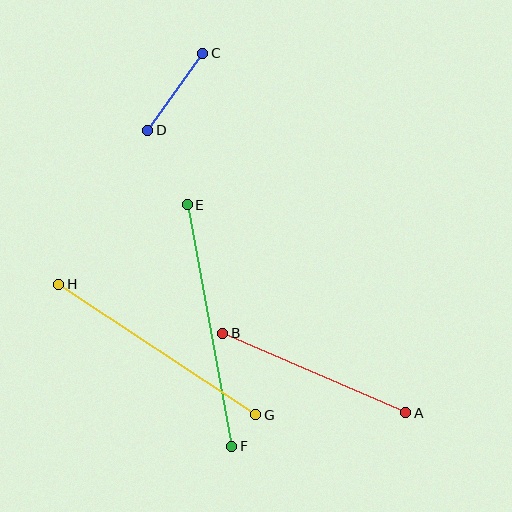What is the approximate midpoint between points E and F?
The midpoint is at approximately (210, 326) pixels.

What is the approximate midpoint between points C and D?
The midpoint is at approximately (175, 92) pixels.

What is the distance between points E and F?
The distance is approximately 246 pixels.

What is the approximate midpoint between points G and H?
The midpoint is at approximately (157, 350) pixels.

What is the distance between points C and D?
The distance is approximately 94 pixels.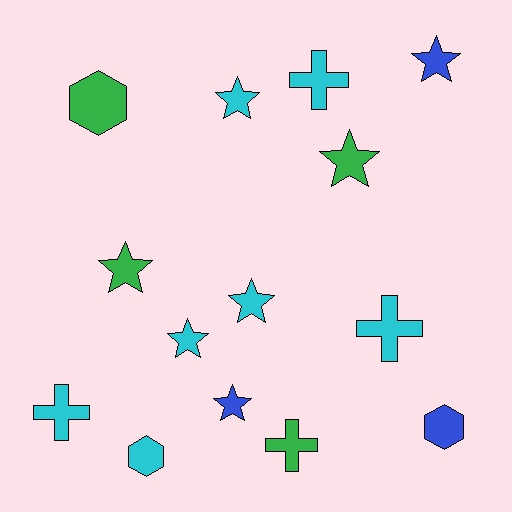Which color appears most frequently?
Cyan, with 7 objects.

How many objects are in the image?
There are 14 objects.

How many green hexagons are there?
There is 1 green hexagon.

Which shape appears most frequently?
Star, with 7 objects.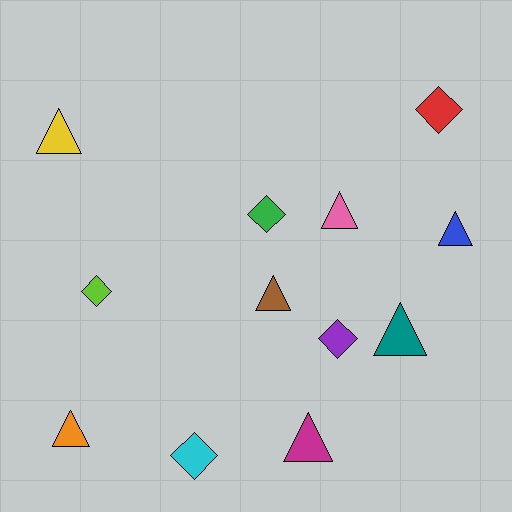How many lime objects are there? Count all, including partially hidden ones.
There is 1 lime object.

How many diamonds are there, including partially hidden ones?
There are 5 diamonds.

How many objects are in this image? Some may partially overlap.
There are 12 objects.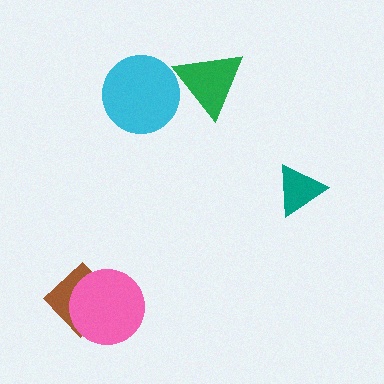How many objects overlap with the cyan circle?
1 object overlaps with the cyan circle.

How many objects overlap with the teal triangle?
0 objects overlap with the teal triangle.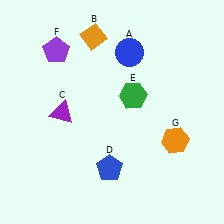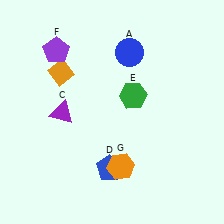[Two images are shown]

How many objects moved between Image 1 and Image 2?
2 objects moved between the two images.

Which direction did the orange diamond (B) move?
The orange diamond (B) moved down.